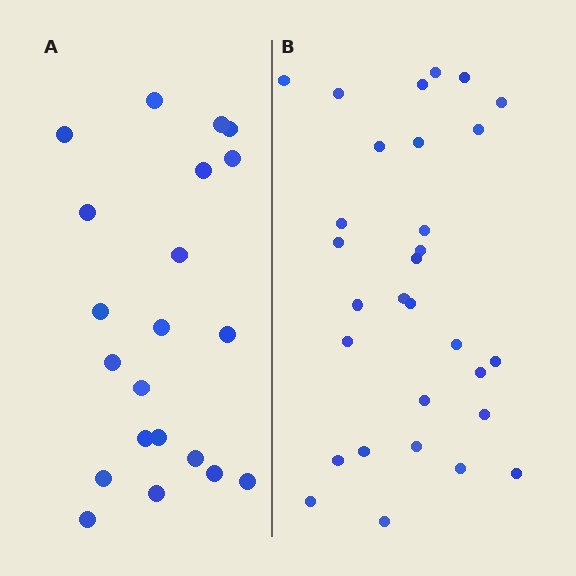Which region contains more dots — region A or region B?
Region B (the right region) has more dots.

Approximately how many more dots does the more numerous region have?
Region B has roughly 8 or so more dots than region A.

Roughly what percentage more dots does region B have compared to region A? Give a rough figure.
About 45% more.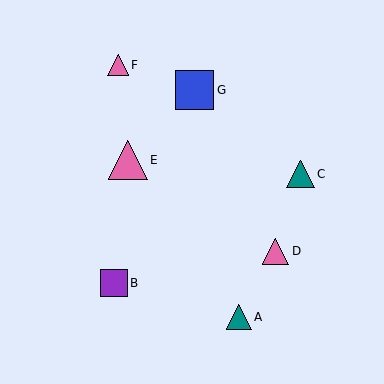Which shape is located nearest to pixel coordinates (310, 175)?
The teal triangle (labeled C) at (300, 174) is nearest to that location.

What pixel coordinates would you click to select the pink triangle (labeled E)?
Click at (128, 160) to select the pink triangle E.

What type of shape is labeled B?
Shape B is a purple square.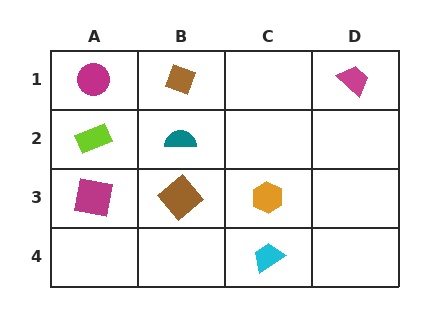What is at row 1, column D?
A magenta trapezoid.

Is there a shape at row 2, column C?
No, that cell is empty.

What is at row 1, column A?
A magenta circle.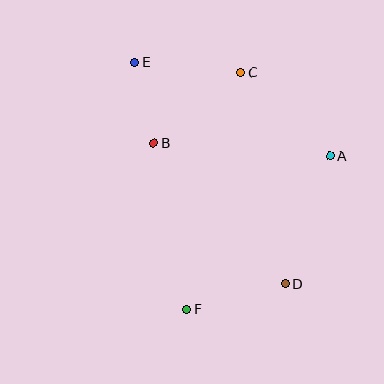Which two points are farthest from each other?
Points D and E are farthest from each other.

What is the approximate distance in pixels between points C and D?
The distance between C and D is approximately 216 pixels.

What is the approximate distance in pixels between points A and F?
The distance between A and F is approximately 210 pixels.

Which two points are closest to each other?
Points B and E are closest to each other.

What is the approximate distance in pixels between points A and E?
The distance between A and E is approximately 217 pixels.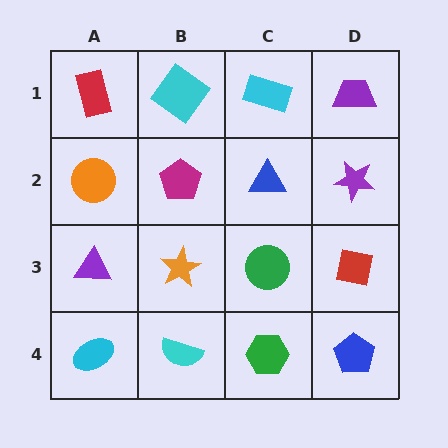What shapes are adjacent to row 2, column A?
A red rectangle (row 1, column A), a purple triangle (row 3, column A), a magenta pentagon (row 2, column B).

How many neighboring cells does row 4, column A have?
2.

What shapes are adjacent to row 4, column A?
A purple triangle (row 3, column A), a cyan semicircle (row 4, column B).